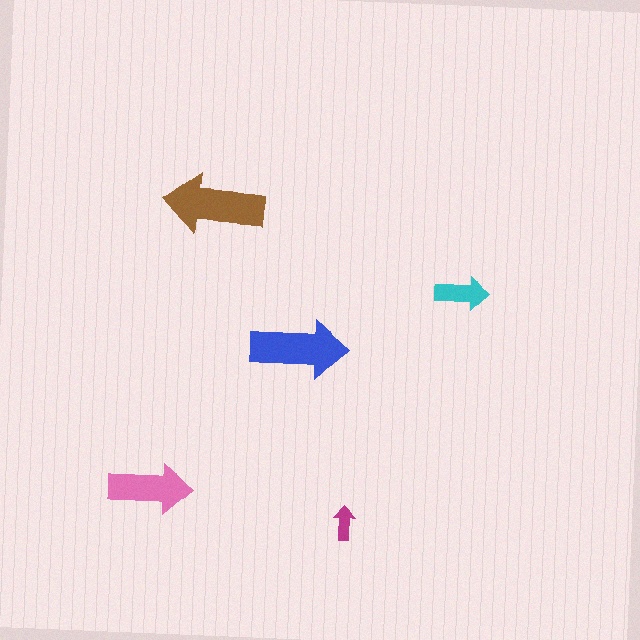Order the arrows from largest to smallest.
the brown one, the blue one, the pink one, the cyan one, the magenta one.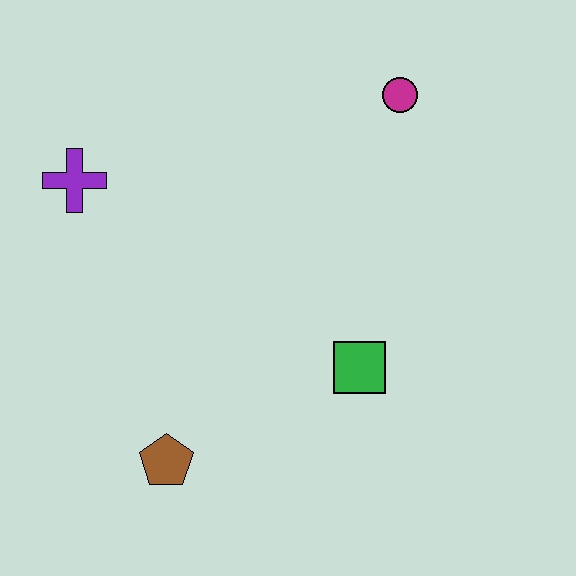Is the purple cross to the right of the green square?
No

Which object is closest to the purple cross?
The brown pentagon is closest to the purple cross.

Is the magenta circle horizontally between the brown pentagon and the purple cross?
No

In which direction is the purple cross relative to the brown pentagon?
The purple cross is above the brown pentagon.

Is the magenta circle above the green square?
Yes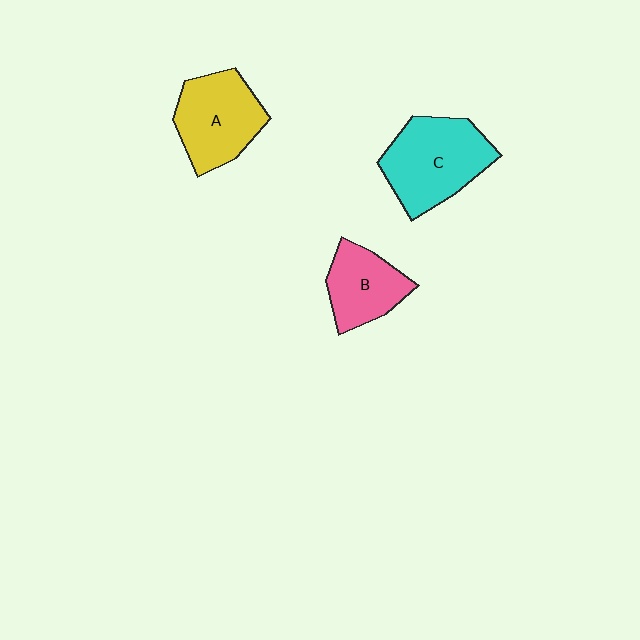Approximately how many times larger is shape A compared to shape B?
Approximately 1.3 times.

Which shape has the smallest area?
Shape B (pink).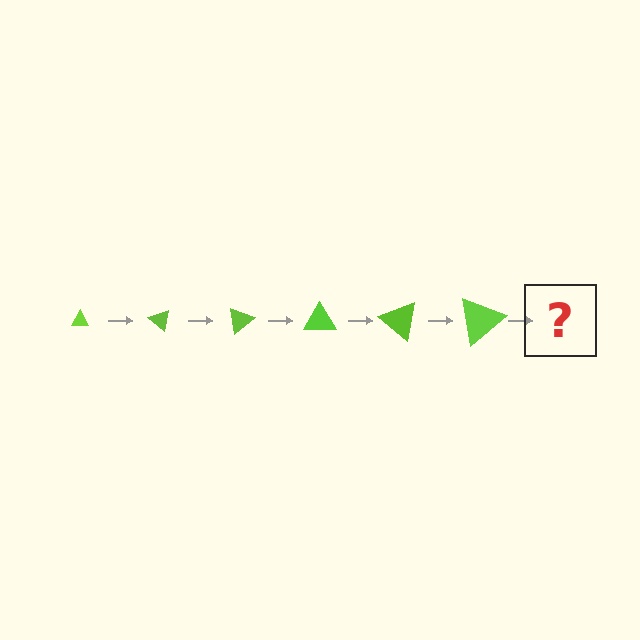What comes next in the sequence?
The next element should be a triangle, larger than the previous one and rotated 240 degrees from the start.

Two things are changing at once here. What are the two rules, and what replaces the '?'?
The two rules are that the triangle grows larger each step and it rotates 40 degrees each step. The '?' should be a triangle, larger than the previous one and rotated 240 degrees from the start.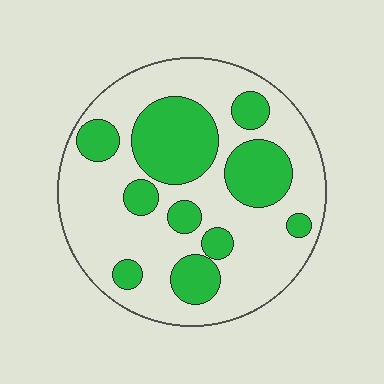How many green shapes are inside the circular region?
10.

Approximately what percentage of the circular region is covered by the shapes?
Approximately 35%.